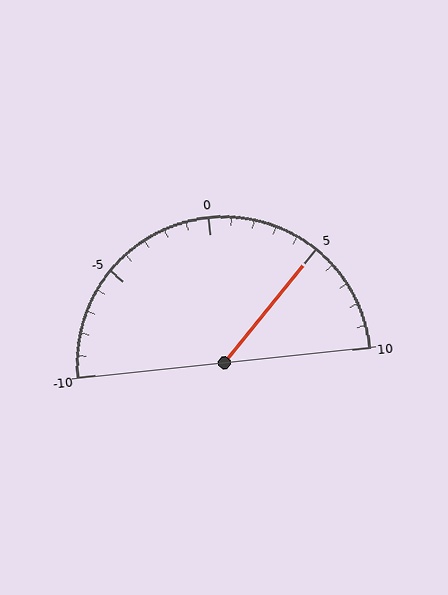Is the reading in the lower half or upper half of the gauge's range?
The reading is in the upper half of the range (-10 to 10).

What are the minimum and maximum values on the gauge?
The gauge ranges from -10 to 10.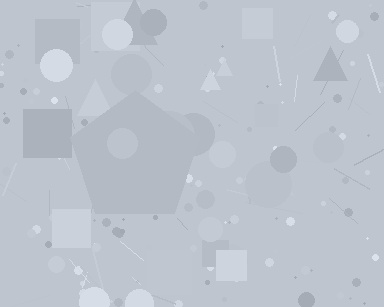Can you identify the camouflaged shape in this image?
The camouflaged shape is a pentagon.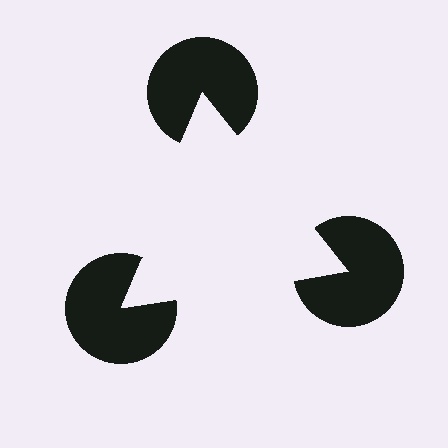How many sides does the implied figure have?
3 sides.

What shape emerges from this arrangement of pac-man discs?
An illusory triangle — its edges are inferred from the aligned wedge cuts in the pac-man discs, not physically drawn.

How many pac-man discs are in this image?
There are 3 — one at each vertex of the illusory triangle.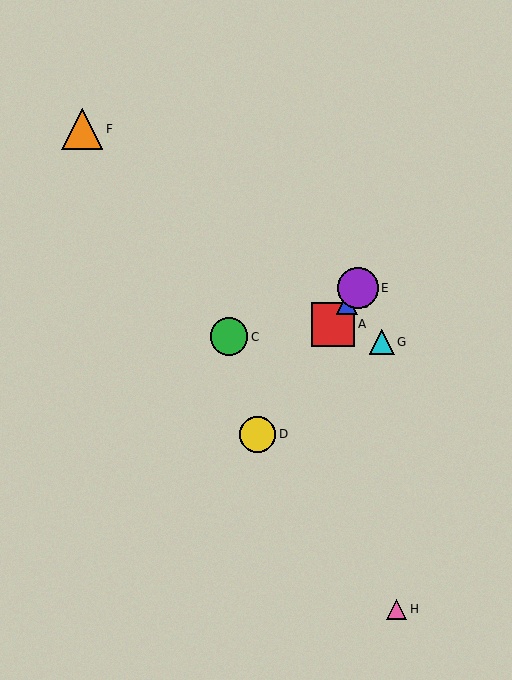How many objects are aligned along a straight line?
4 objects (A, B, D, E) are aligned along a straight line.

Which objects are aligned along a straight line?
Objects A, B, D, E are aligned along a straight line.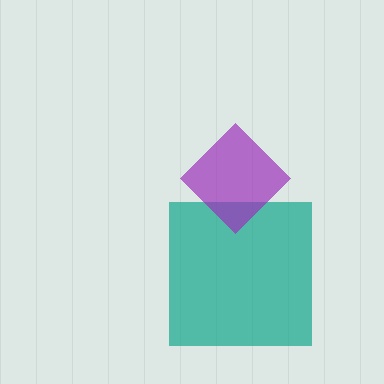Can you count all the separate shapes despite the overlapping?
Yes, there are 2 separate shapes.